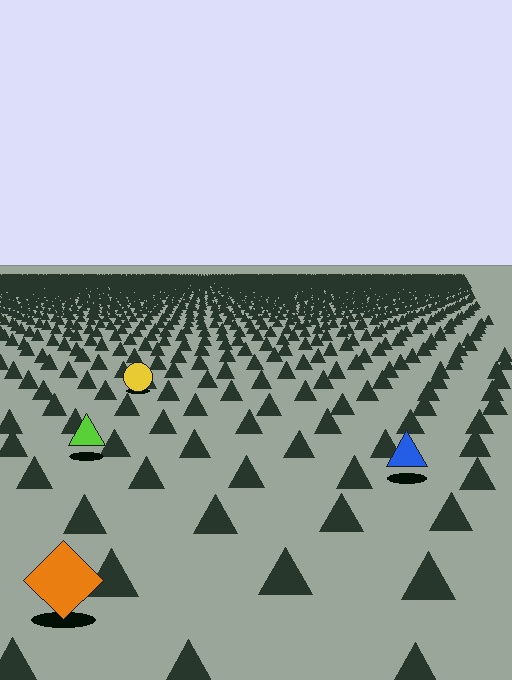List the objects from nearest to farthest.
From nearest to farthest: the orange diamond, the blue triangle, the lime triangle, the yellow circle.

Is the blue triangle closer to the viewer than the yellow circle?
Yes. The blue triangle is closer — you can tell from the texture gradient: the ground texture is coarser near it.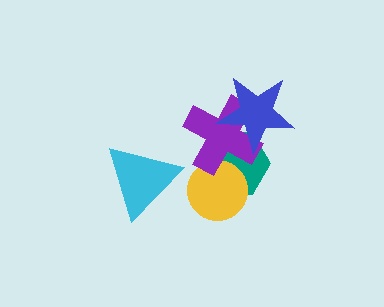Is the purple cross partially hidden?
Yes, it is partially covered by another shape.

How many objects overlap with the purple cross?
3 objects overlap with the purple cross.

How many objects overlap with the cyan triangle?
0 objects overlap with the cyan triangle.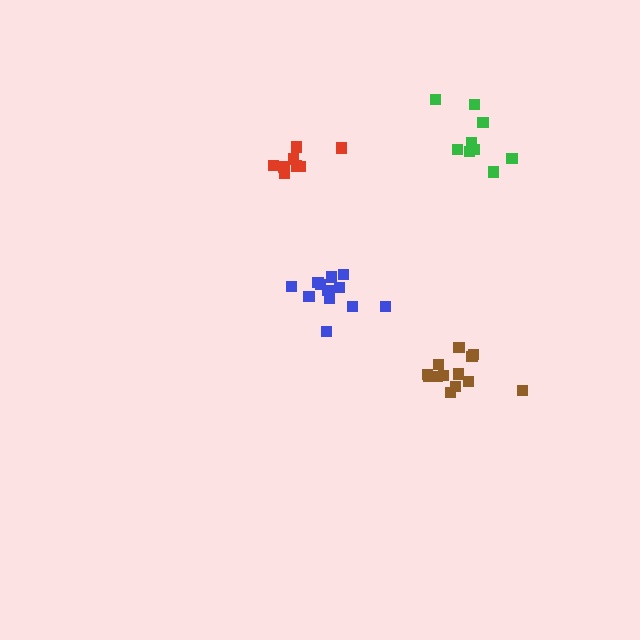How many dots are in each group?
Group 1: 13 dots, Group 2: 9 dots, Group 3: 8 dots, Group 4: 12 dots (42 total).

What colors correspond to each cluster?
The clusters are colored: brown, green, red, blue.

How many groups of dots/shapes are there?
There are 4 groups.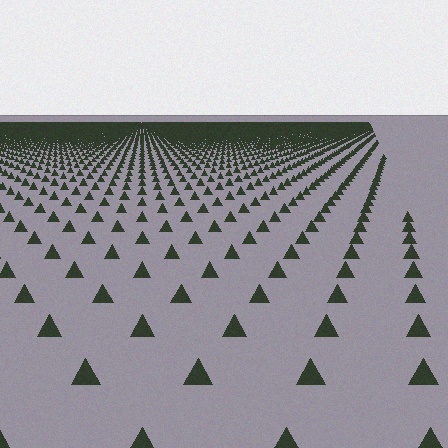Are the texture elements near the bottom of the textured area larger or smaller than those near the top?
Larger. Near the bottom, elements are closer to the viewer and appear at a bigger on-screen size.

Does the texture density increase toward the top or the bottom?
Density increases toward the top.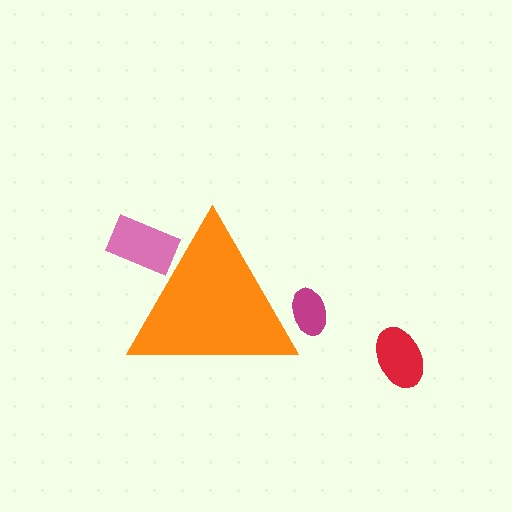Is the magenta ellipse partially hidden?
Yes, the magenta ellipse is partially hidden behind the orange triangle.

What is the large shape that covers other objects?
An orange triangle.